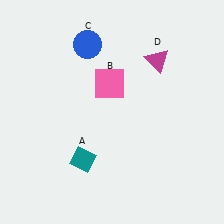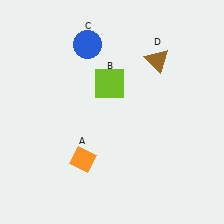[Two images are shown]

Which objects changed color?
A changed from teal to orange. B changed from pink to lime. D changed from magenta to brown.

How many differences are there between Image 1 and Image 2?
There are 3 differences between the two images.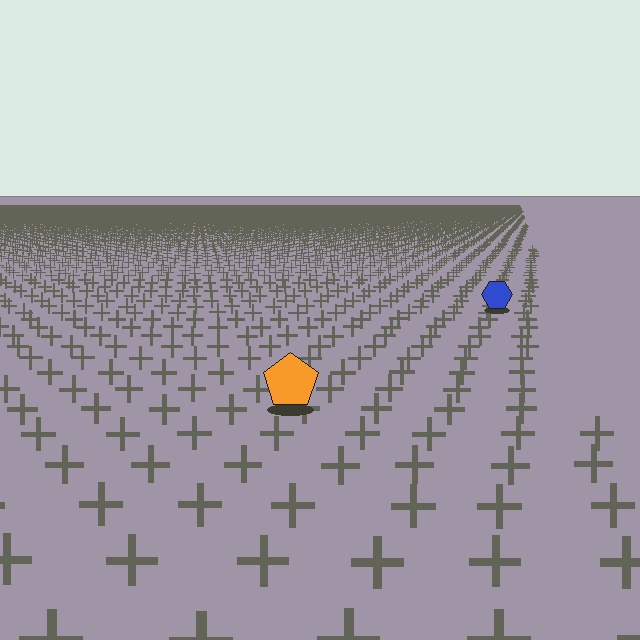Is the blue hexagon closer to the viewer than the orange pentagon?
No. The orange pentagon is closer — you can tell from the texture gradient: the ground texture is coarser near it.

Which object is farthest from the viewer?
The blue hexagon is farthest from the viewer. It appears smaller and the ground texture around it is denser.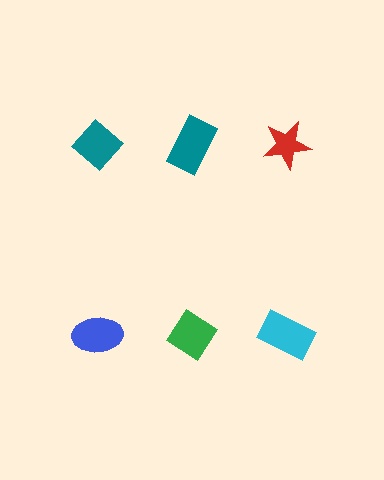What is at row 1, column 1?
A teal diamond.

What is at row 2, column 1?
A blue ellipse.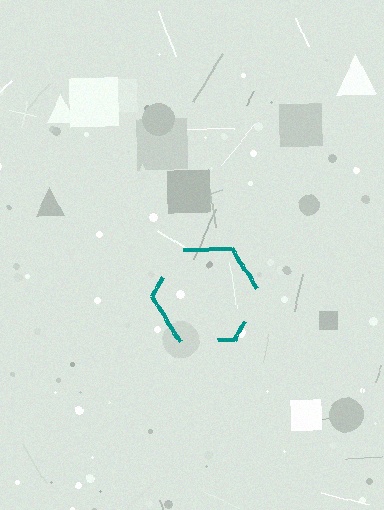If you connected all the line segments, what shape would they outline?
They would outline a hexagon.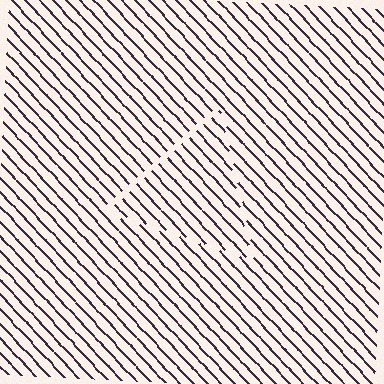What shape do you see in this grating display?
An illusory triangle. The interior of the shape contains the same grating, shifted by half a period — the contour is defined by the phase discontinuity where line-ends from the inner and outer gratings abut.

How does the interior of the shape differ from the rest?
The interior of the shape contains the same grating, shifted by half a period — the contour is defined by the phase discontinuity where line-ends from the inner and outer gratings abut.